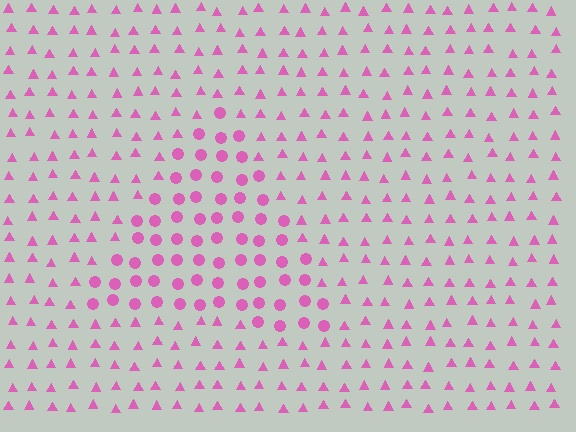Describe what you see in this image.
The image is filled with small pink elements arranged in a uniform grid. A triangle-shaped region contains circles, while the surrounding area contains triangles. The boundary is defined purely by the change in element shape.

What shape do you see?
I see a triangle.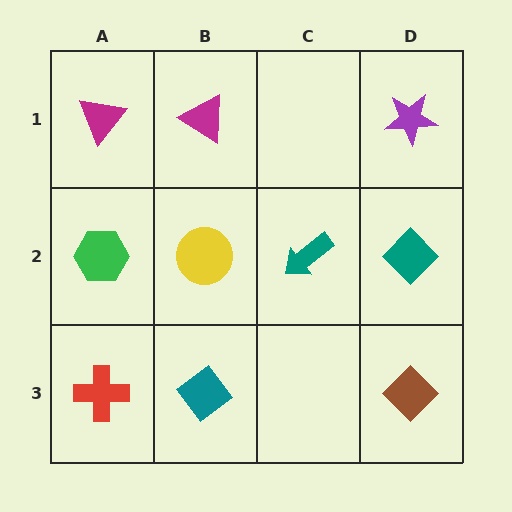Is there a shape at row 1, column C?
No, that cell is empty.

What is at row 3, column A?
A red cross.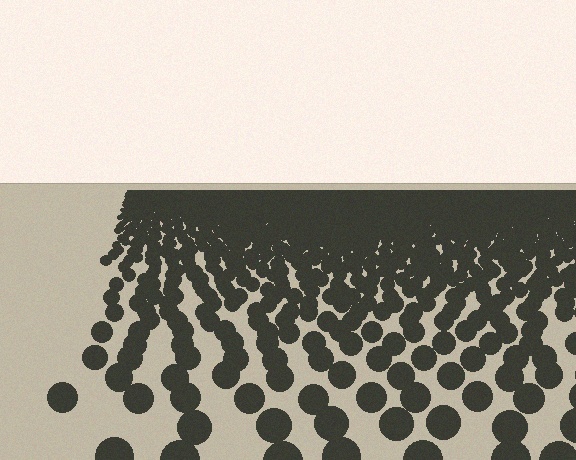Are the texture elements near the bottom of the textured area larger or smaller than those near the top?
Larger. Near the bottom, elements are closer to the viewer and appear at a bigger on-screen size.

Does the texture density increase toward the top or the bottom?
Density increases toward the top.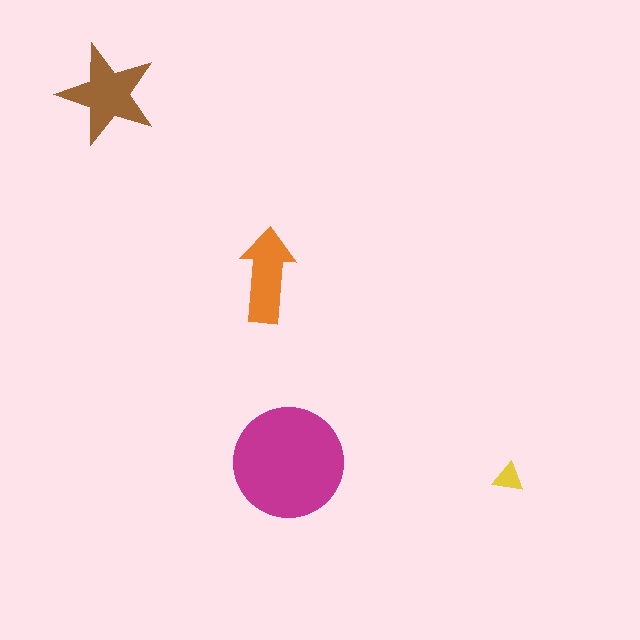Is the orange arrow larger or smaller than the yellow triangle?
Larger.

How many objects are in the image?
There are 4 objects in the image.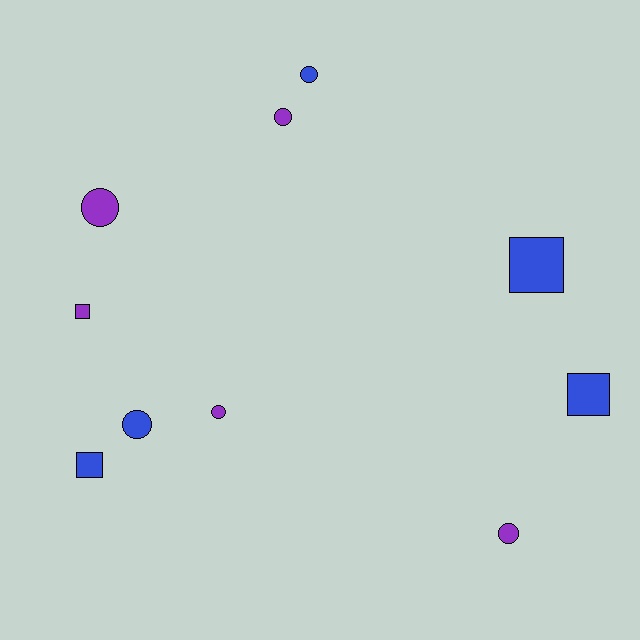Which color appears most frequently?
Blue, with 5 objects.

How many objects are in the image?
There are 10 objects.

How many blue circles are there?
There are 2 blue circles.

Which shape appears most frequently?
Circle, with 6 objects.